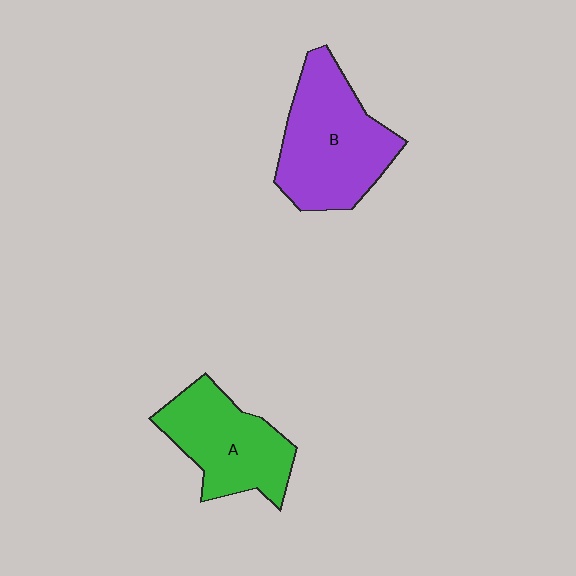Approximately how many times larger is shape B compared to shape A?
Approximately 1.2 times.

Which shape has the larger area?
Shape B (purple).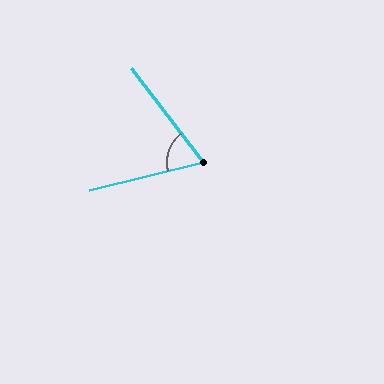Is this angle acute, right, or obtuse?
It is acute.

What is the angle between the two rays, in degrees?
Approximately 66 degrees.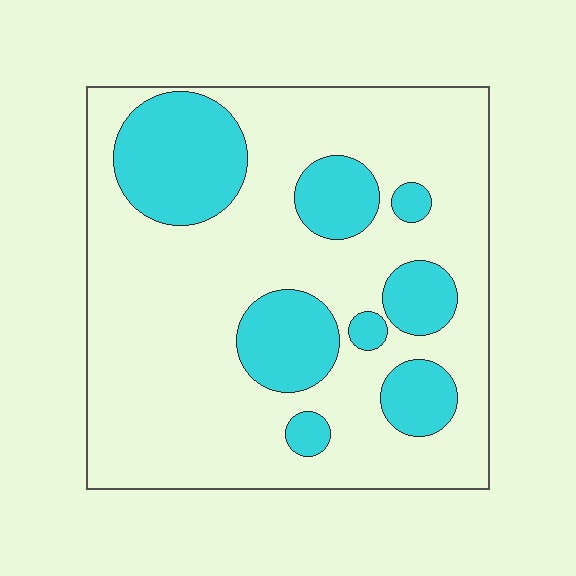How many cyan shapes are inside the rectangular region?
8.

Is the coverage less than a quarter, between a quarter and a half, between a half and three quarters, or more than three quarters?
Between a quarter and a half.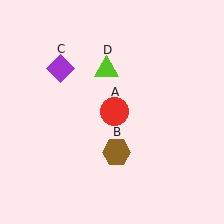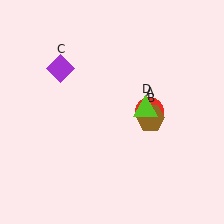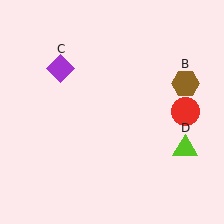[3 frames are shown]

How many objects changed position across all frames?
3 objects changed position: red circle (object A), brown hexagon (object B), lime triangle (object D).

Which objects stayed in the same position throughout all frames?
Purple diamond (object C) remained stationary.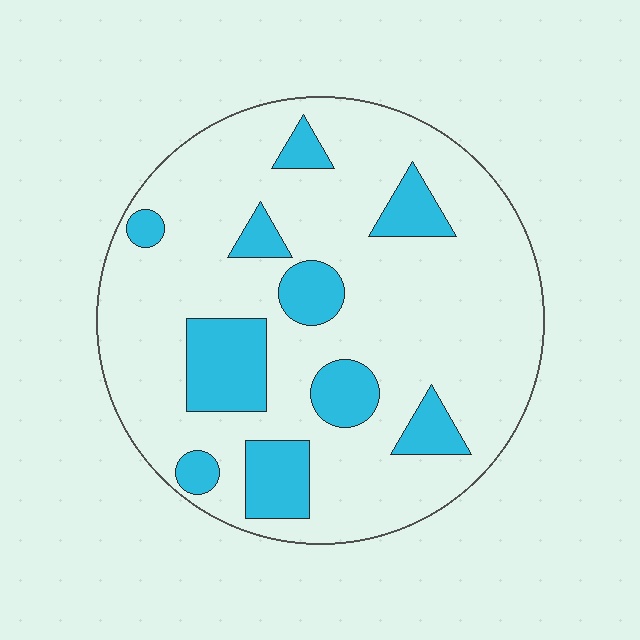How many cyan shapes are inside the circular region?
10.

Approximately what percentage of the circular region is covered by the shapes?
Approximately 20%.